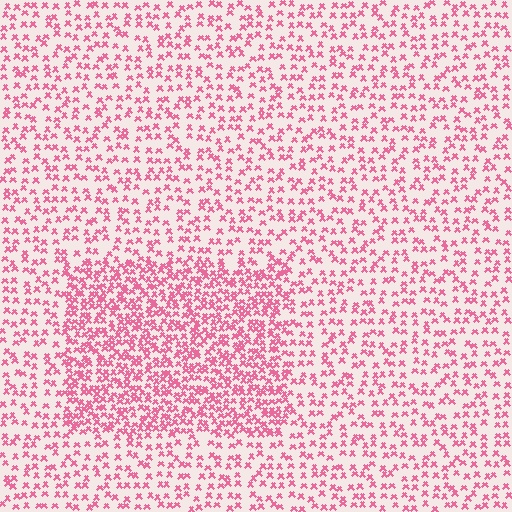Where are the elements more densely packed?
The elements are more densely packed inside the rectangle boundary.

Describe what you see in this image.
The image contains small pink elements arranged at two different densities. A rectangle-shaped region is visible where the elements are more densely packed than the surrounding area.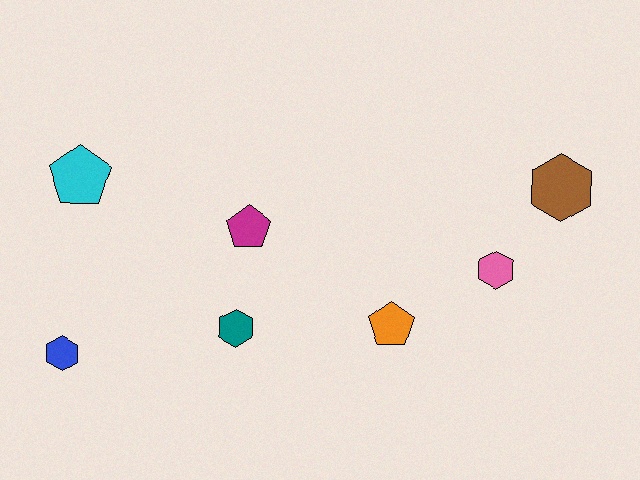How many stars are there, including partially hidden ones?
There are no stars.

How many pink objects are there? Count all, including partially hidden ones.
There is 1 pink object.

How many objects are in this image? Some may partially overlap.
There are 7 objects.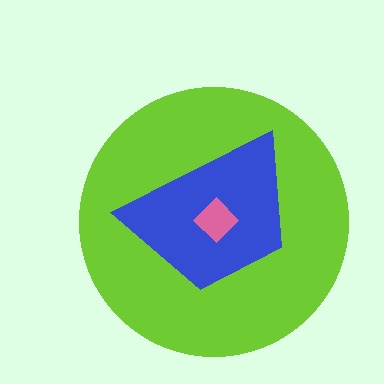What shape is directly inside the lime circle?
The blue trapezoid.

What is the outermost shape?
The lime circle.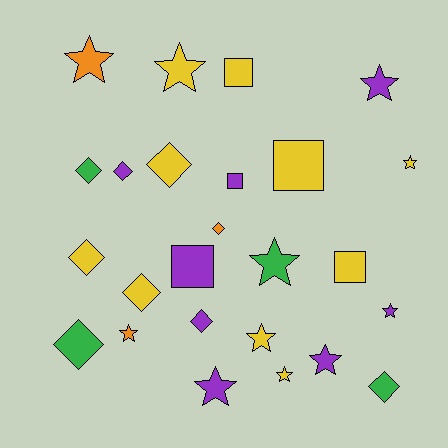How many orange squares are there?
There are no orange squares.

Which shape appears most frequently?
Star, with 11 objects.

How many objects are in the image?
There are 25 objects.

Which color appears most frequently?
Yellow, with 10 objects.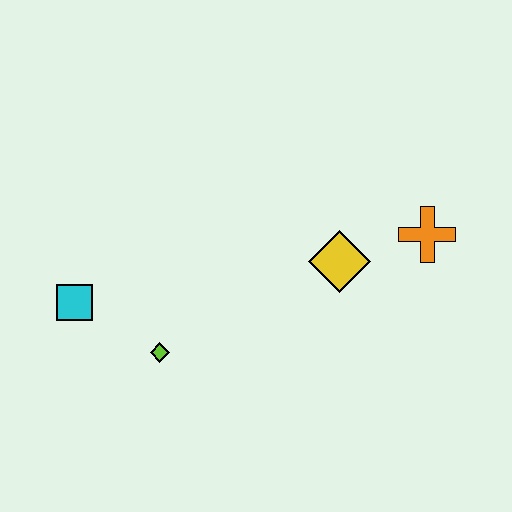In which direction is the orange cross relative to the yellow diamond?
The orange cross is to the right of the yellow diamond.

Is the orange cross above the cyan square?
Yes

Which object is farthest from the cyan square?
The orange cross is farthest from the cyan square.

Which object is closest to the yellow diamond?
The orange cross is closest to the yellow diamond.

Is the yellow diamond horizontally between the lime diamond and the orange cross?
Yes